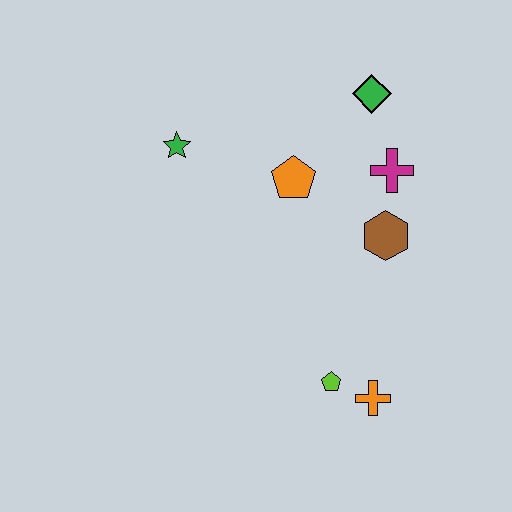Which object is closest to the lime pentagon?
The orange cross is closest to the lime pentagon.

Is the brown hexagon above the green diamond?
No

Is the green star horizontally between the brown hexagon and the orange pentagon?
No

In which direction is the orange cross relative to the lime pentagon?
The orange cross is to the right of the lime pentagon.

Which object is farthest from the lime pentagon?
The green diamond is farthest from the lime pentagon.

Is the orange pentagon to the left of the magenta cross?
Yes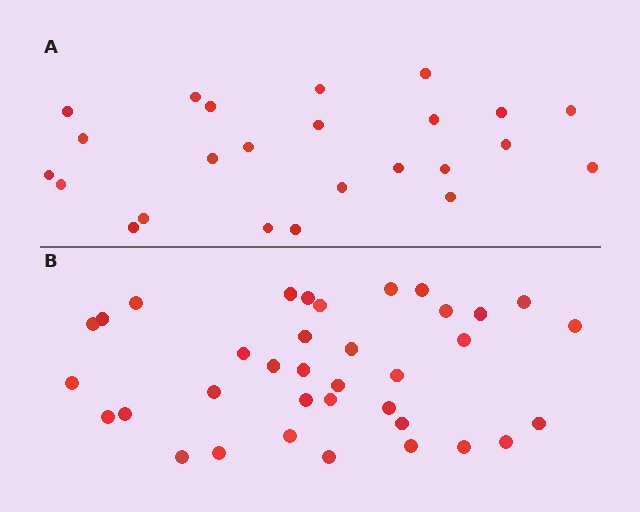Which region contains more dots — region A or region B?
Region B (the bottom region) has more dots.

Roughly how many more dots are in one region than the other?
Region B has roughly 12 or so more dots than region A.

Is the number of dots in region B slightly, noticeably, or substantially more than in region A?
Region B has substantially more. The ratio is roughly 1.5 to 1.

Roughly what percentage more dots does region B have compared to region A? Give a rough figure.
About 50% more.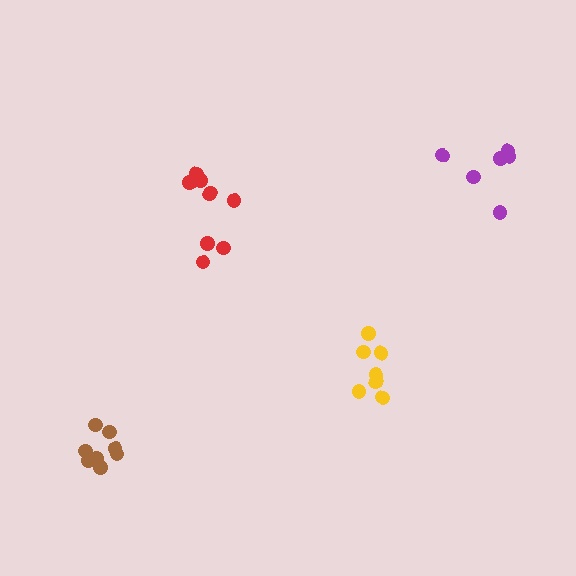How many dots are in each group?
Group 1: 7 dots, Group 2: 6 dots, Group 3: 8 dots, Group 4: 8 dots (29 total).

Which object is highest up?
The purple cluster is topmost.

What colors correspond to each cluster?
The clusters are colored: yellow, purple, red, brown.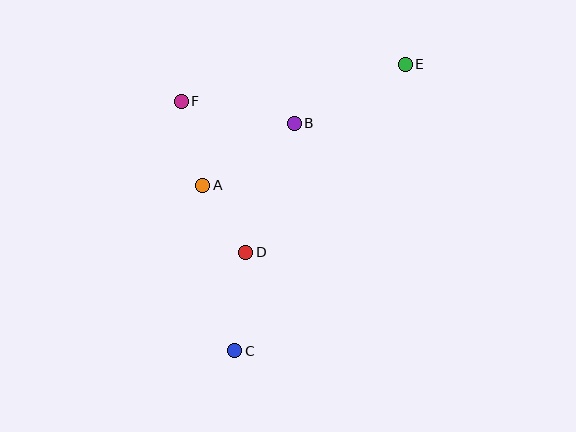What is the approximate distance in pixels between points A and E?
The distance between A and E is approximately 236 pixels.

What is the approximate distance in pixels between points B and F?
The distance between B and F is approximately 115 pixels.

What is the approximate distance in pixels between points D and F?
The distance between D and F is approximately 164 pixels.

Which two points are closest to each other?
Points A and D are closest to each other.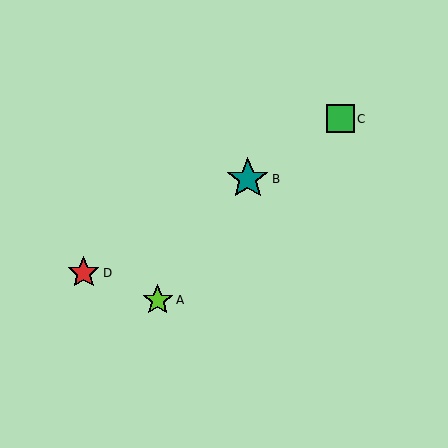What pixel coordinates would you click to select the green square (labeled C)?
Click at (340, 119) to select the green square C.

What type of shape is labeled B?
Shape B is a teal star.